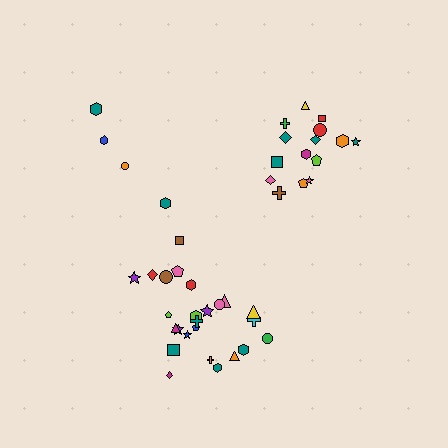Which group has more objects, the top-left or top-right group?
The top-right group.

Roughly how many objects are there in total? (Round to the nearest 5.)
Roughly 45 objects in total.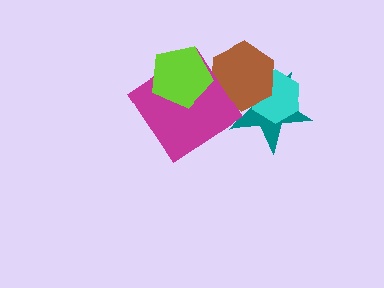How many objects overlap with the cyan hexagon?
2 objects overlap with the cyan hexagon.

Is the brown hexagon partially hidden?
Yes, it is partially covered by another shape.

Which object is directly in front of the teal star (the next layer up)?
The cyan hexagon is directly in front of the teal star.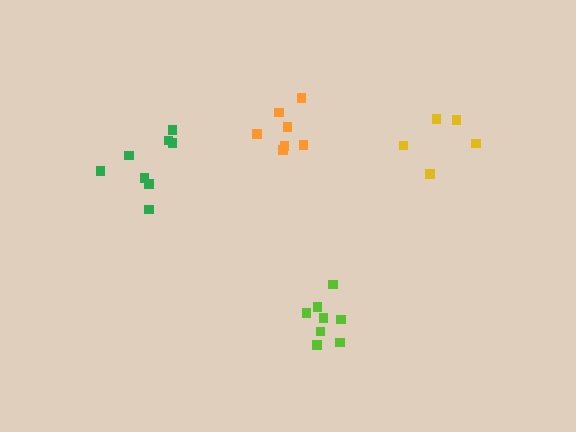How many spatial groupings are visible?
There are 4 spatial groupings.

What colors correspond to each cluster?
The clusters are colored: green, lime, orange, yellow.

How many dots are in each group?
Group 1: 8 dots, Group 2: 8 dots, Group 3: 7 dots, Group 4: 5 dots (28 total).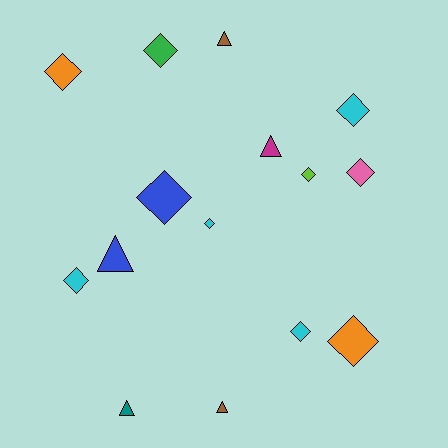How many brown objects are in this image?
There are 2 brown objects.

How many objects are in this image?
There are 15 objects.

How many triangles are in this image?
There are 5 triangles.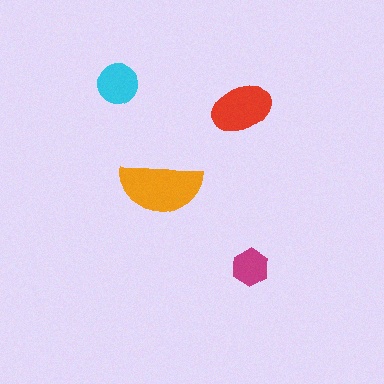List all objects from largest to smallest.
The orange semicircle, the red ellipse, the cyan circle, the magenta hexagon.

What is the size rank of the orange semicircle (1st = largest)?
1st.